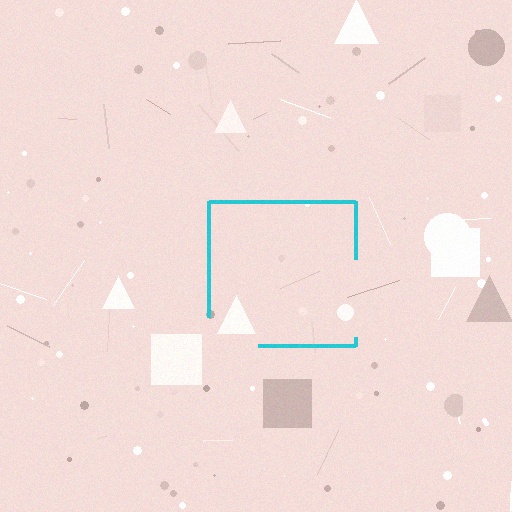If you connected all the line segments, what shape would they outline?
They would outline a square.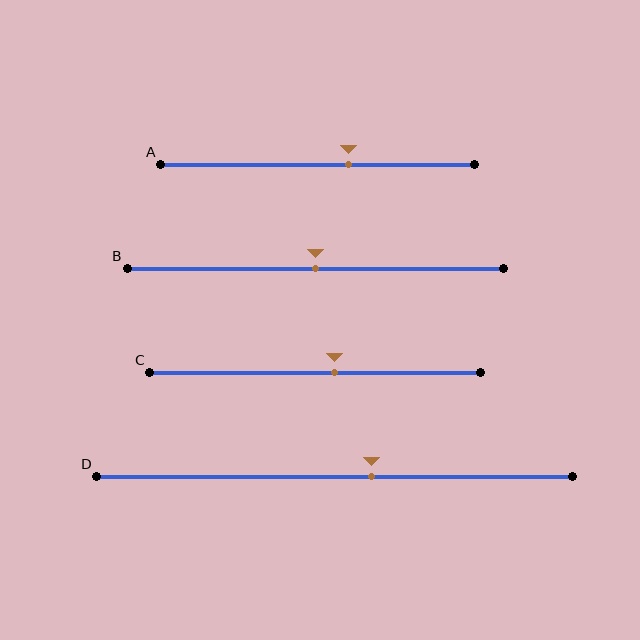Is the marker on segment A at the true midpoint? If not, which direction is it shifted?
No, the marker on segment A is shifted to the right by about 10% of the segment length.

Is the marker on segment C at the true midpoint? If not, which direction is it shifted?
No, the marker on segment C is shifted to the right by about 6% of the segment length.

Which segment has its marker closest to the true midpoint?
Segment B has its marker closest to the true midpoint.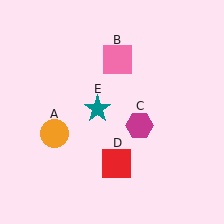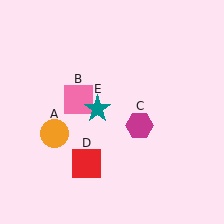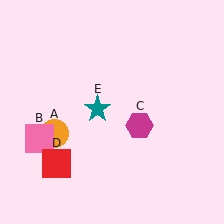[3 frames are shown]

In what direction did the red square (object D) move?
The red square (object D) moved left.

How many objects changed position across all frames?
2 objects changed position: pink square (object B), red square (object D).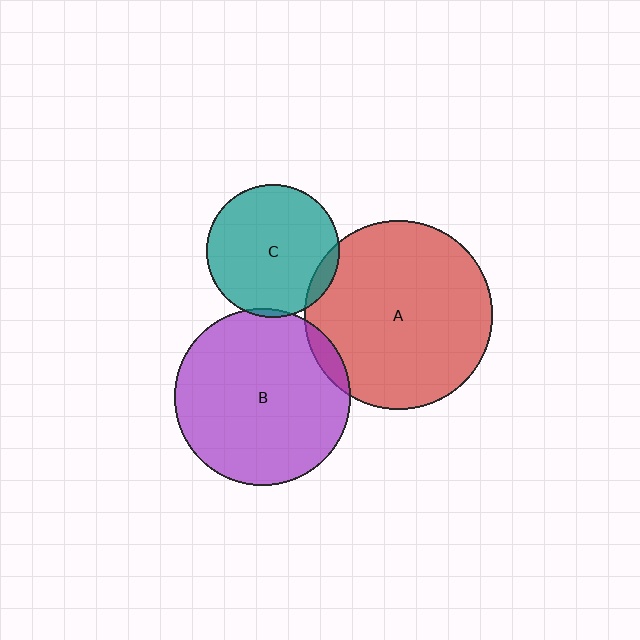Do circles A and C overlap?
Yes.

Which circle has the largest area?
Circle A (red).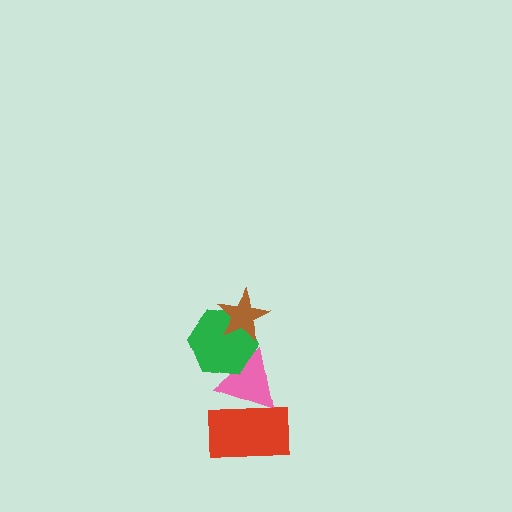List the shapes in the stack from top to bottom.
From top to bottom: the brown star, the green hexagon, the pink triangle, the red rectangle.